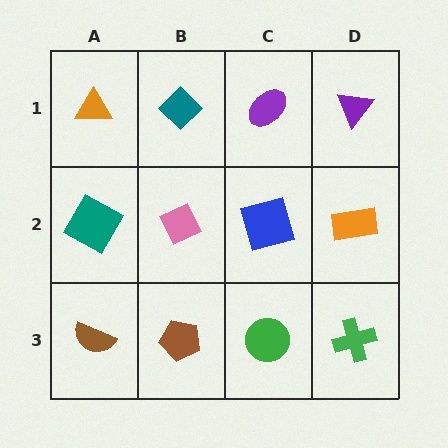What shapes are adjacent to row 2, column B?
A teal diamond (row 1, column B), a brown pentagon (row 3, column B), a teal square (row 2, column A), a blue square (row 2, column C).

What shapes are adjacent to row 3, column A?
A teal square (row 2, column A), a brown pentagon (row 3, column B).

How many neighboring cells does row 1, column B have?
3.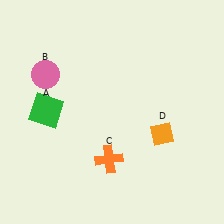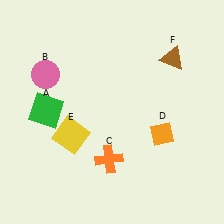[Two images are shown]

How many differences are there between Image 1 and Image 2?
There are 2 differences between the two images.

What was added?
A yellow square (E), a brown triangle (F) were added in Image 2.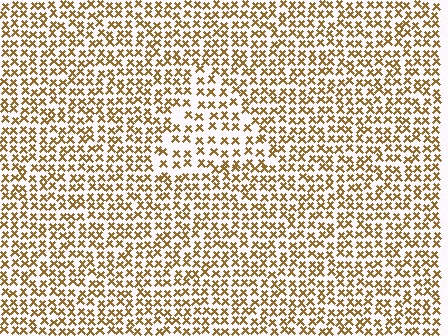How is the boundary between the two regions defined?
The boundary is defined by a change in element density (approximately 1.6x ratio). All elements are the same color, size, and shape.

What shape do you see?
I see a triangle.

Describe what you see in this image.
The image contains small brown elements arranged at two different densities. A triangle-shaped region is visible where the elements are less densely packed than the surrounding area.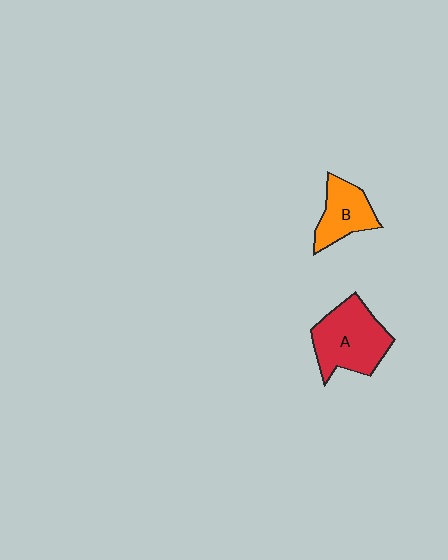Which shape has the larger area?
Shape A (red).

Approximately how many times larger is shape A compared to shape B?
Approximately 1.6 times.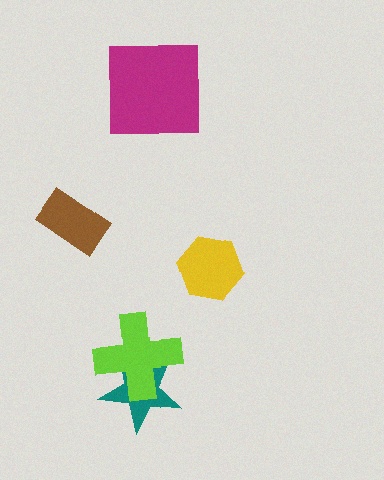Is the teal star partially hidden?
Yes, it is partially covered by another shape.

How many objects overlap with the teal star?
1 object overlaps with the teal star.